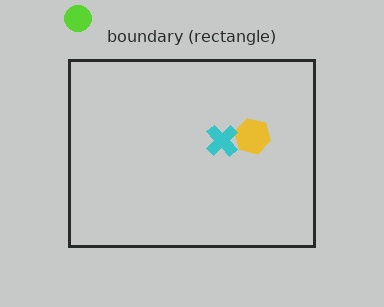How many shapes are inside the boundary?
2 inside, 1 outside.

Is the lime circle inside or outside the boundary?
Outside.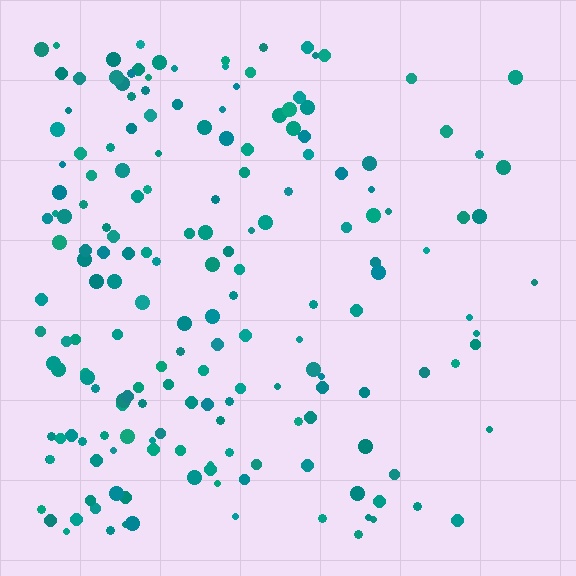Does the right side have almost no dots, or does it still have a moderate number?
Still a moderate number, just noticeably fewer than the left.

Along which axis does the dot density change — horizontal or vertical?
Horizontal.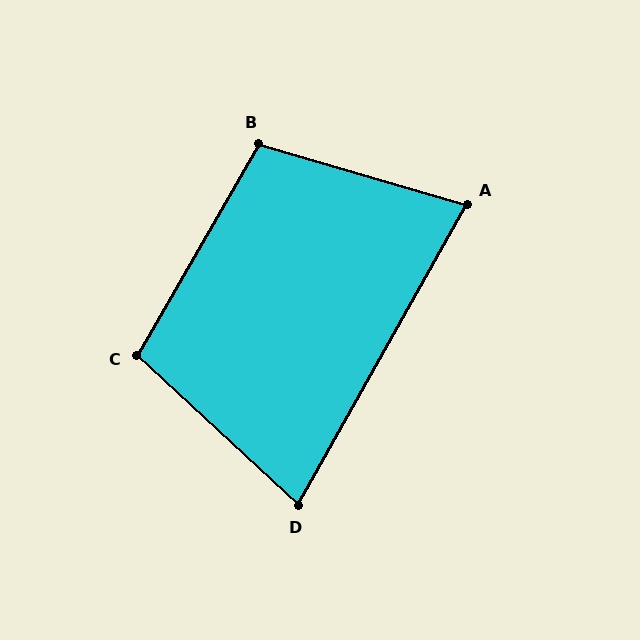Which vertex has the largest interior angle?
B, at approximately 104 degrees.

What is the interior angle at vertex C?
Approximately 103 degrees (obtuse).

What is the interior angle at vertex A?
Approximately 77 degrees (acute).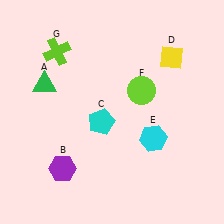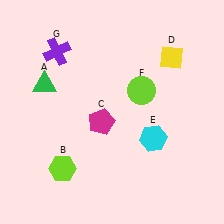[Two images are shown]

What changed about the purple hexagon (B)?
In Image 1, B is purple. In Image 2, it changed to lime.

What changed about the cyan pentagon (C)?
In Image 1, C is cyan. In Image 2, it changed to magenta.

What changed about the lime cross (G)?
In Image 1, G is lime. In Image 2, it changed to purple.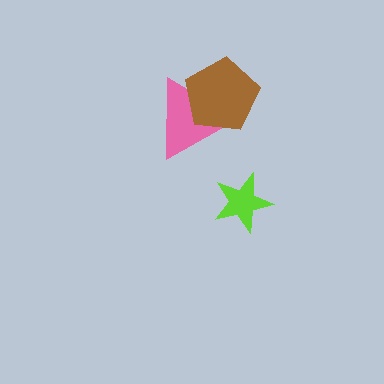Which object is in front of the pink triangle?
The brown pentagon is in front of the pink triangle.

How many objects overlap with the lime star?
0 objects overlap with the lime star.